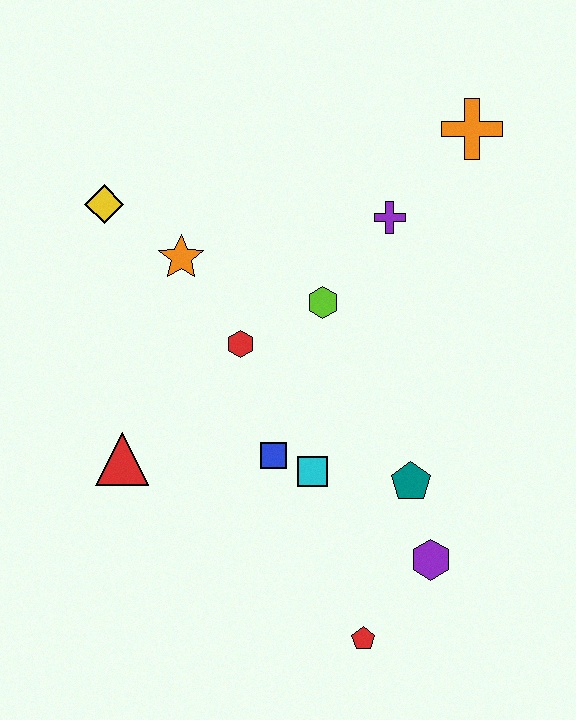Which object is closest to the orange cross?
The purple cross is closest to the orange cross.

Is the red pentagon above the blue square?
No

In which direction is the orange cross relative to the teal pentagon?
The orange cross is above the teal pentagon.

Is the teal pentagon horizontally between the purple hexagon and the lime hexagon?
Yes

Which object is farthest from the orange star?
The red pentagon is farthest from the orange star.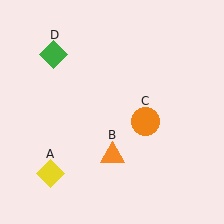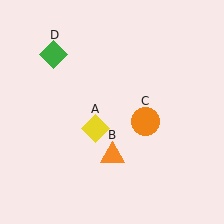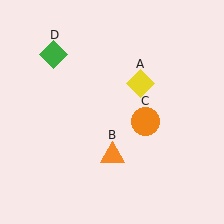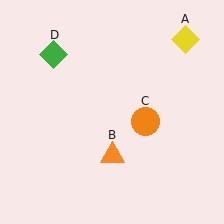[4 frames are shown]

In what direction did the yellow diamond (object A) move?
The yellow diamond (object A) moved up and to the right.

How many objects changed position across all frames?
1 object changed position: yellow diamond (object A).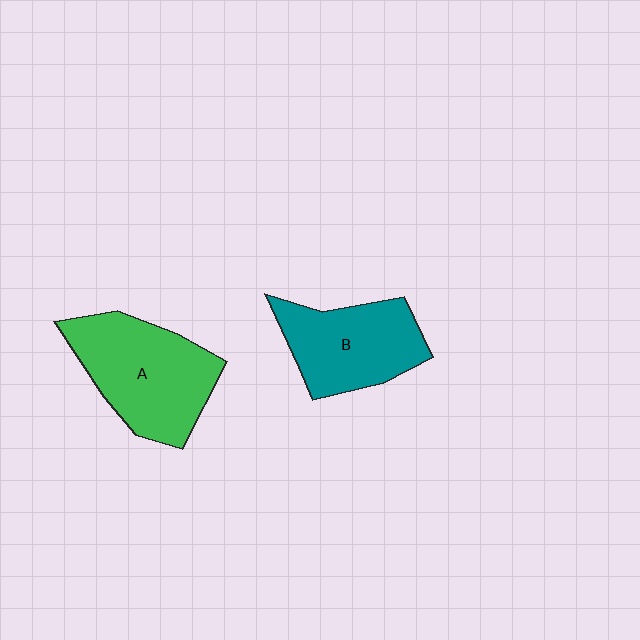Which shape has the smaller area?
Shape B (teal).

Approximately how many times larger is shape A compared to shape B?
Approximately 1.2 times.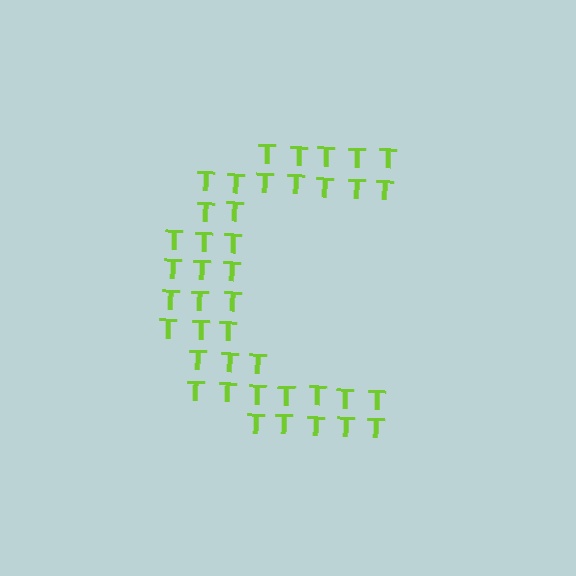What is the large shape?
The large shape is the letter C.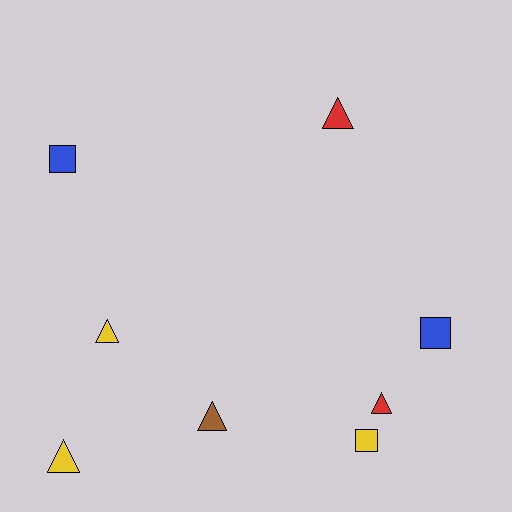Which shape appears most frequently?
Triangle, with 5 objects.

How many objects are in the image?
There are 8 objects.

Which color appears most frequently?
Yellow, with 3 objects.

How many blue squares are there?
There are 2 blue squares.